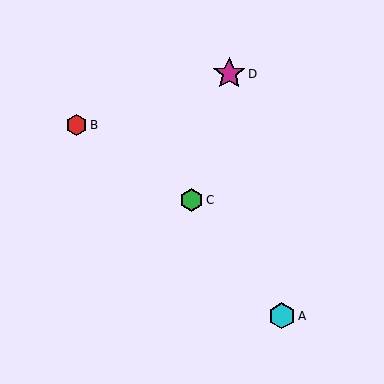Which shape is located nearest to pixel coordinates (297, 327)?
The cyan hexagon (labeled A) at (282, 316) is nearest to that location.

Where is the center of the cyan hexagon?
The center of the cyan hexagon is at (282, 316).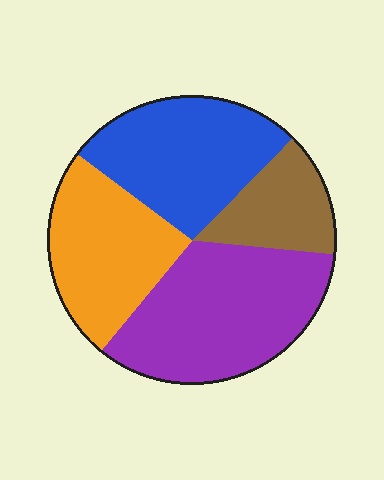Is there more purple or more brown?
Purple.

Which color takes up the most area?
Purple, at roughly 35%.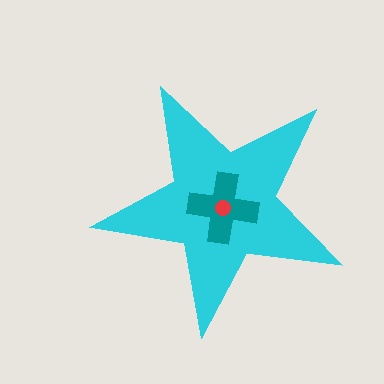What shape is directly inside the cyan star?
The teal cross.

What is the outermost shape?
The cyan star.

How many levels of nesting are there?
3.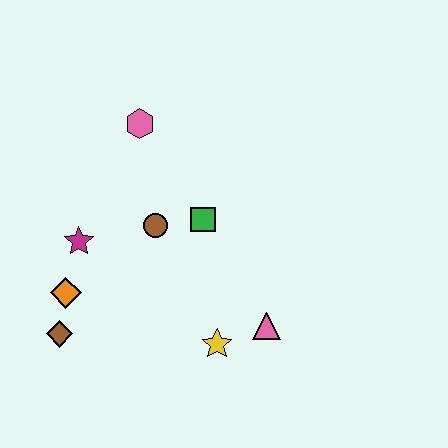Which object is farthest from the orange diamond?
The pink triangle is farthest from the orange diamond.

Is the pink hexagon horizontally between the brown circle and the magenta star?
Yes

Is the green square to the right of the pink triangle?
No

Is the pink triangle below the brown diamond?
No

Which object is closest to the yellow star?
The pink triangle is closest to the yellow star.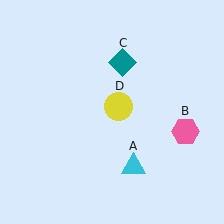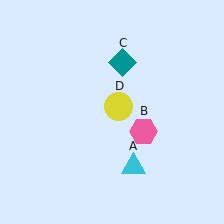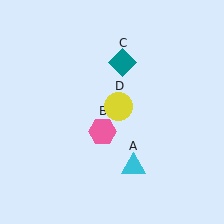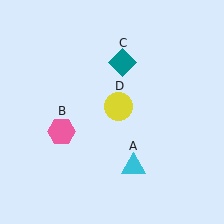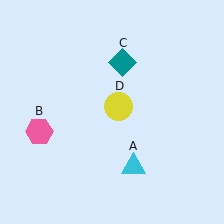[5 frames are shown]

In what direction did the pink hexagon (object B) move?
The pink hexagon (object B) moved left.